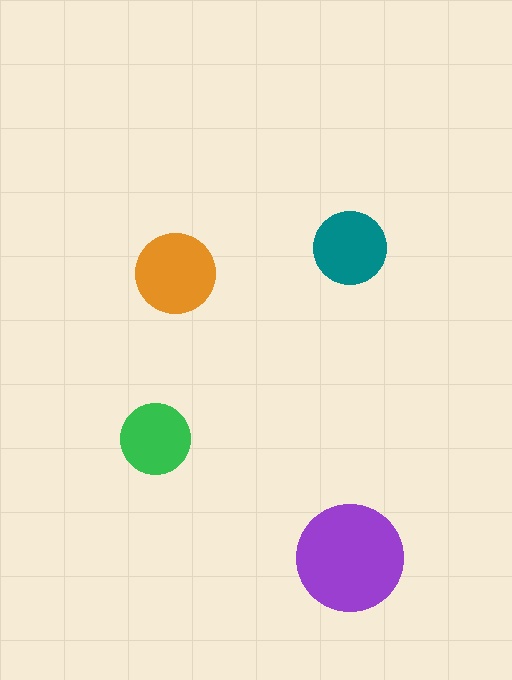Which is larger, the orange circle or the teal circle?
The orange one.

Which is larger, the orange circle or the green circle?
The orange one.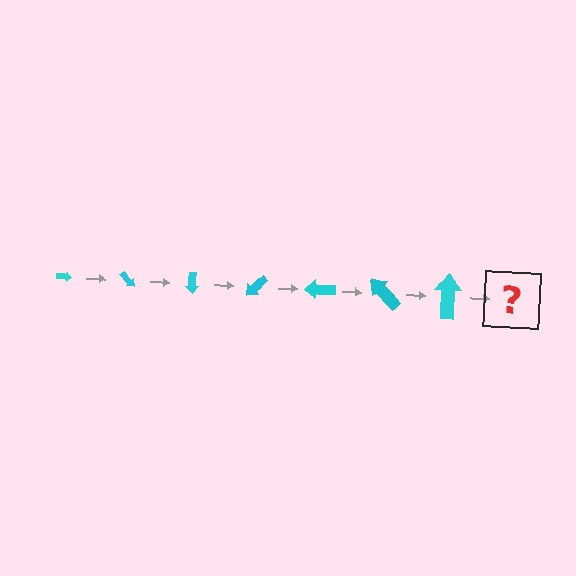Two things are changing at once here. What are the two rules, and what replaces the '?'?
The two rules are that the arrow grows larger each step and it rotates 45 degrees each step. The '?' should be an arrow, larger than the previous one and rotated 315 degrees from the start.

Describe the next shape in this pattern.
It should be an arrow, larger than the previous one and rotated 315 degrees from the start.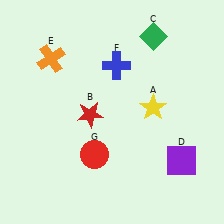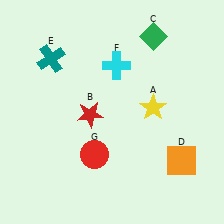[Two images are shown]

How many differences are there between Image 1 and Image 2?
There are 3 differences between the two images.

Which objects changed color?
D changed from purple to orange. E changed from orange to teal. F changed from blue to cyan.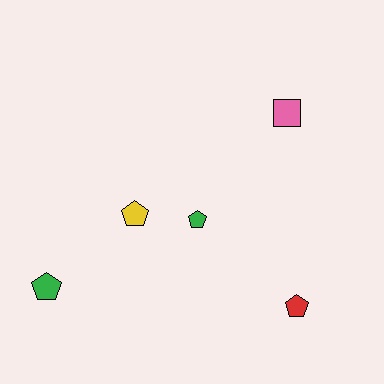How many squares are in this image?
There is 1 square.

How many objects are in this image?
There are 5 objects.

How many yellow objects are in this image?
There is 1 yellow object.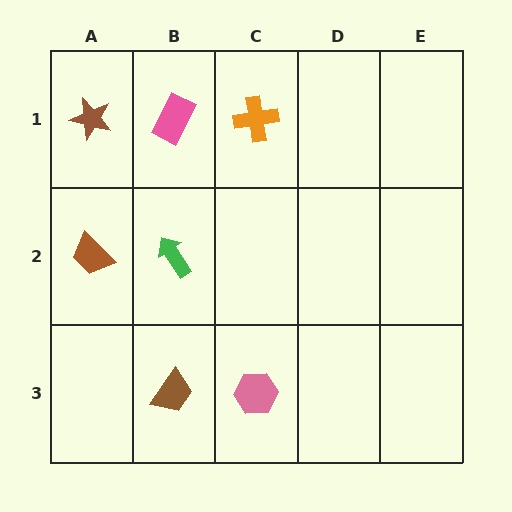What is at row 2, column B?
A green arrow.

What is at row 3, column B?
A brown trapezoid.